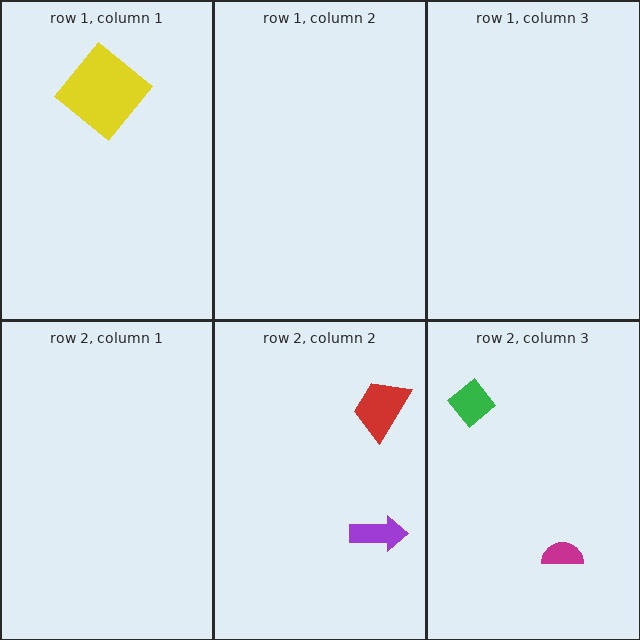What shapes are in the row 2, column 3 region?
The magenta semicircle, the green diamond.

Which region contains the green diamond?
The row 2, column 3 region.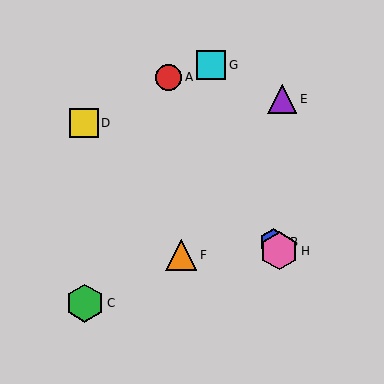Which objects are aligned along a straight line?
Objects A, B, H are aligned along a straight line.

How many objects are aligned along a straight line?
3 objects (A, B, H) are aligned along a straight line.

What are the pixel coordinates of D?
Object D is at (84, 123).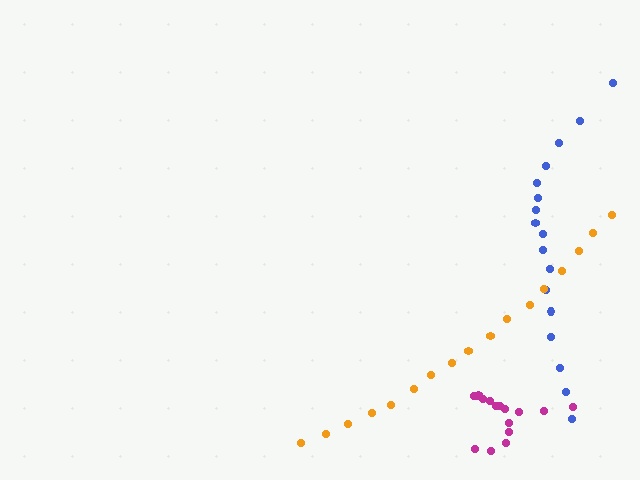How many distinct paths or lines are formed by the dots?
There are 3 distinct paths.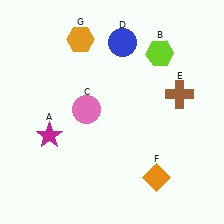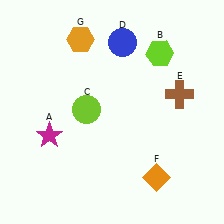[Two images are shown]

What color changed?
The circle (C) changed from pink in Image 1 to lime in Image 2.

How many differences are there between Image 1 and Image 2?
There is 1 difference between the two images.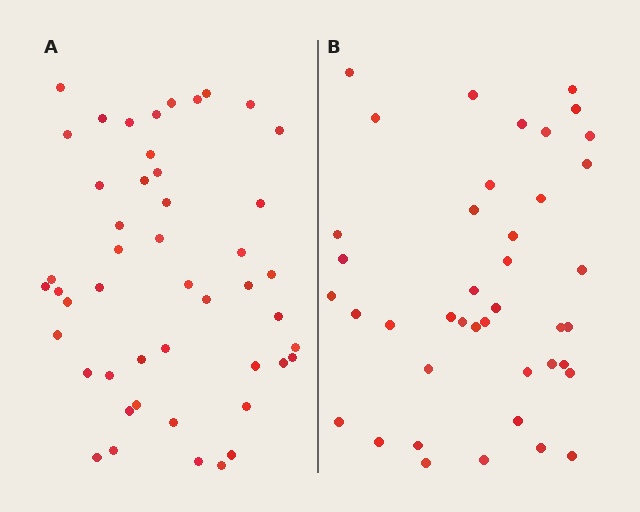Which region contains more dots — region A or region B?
Region A (the left region) has more dots.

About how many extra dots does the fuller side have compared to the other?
Region A has roughly 8 or so more dots than region B.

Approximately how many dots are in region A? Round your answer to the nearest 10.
About 50 dots. (The exact count is 48, which rounds to 50.)